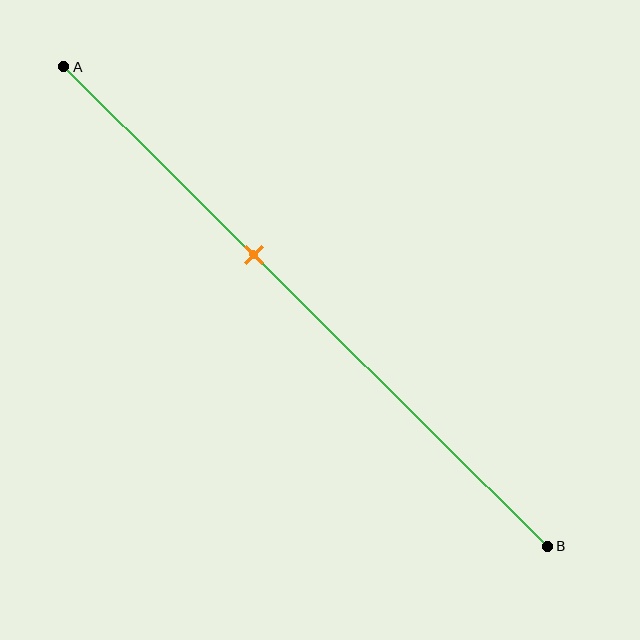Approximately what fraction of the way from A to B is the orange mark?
The orange mark is approximately 40% of the way from A to B.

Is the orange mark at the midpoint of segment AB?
No, the mark is at about 40% from A, not at the 50% midpoint.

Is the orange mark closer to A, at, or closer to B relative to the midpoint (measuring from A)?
The orange mark is closer to point A than the midpoint of segment AB.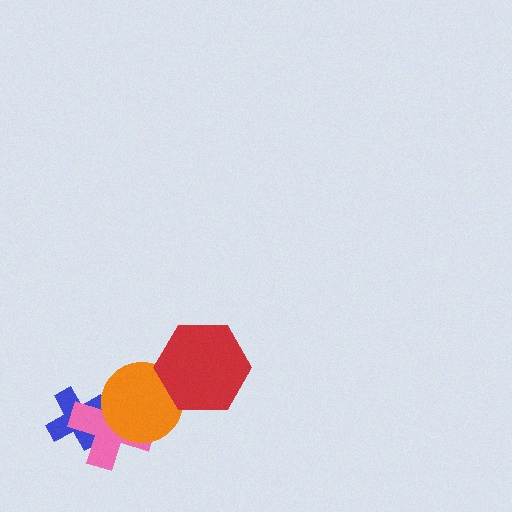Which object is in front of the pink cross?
The orange circle is in front of the pink cross.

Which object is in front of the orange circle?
The red hexagon is in front of the orange circle.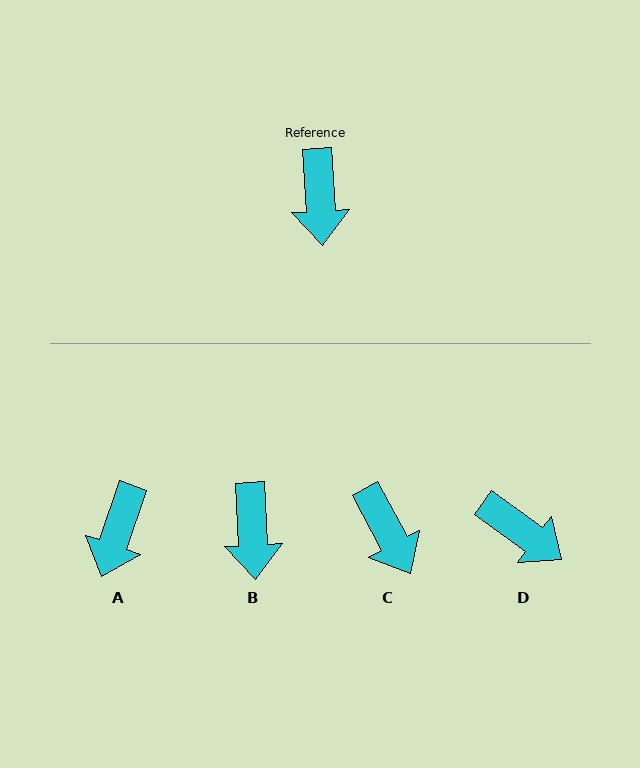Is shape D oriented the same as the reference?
No, it is off by about 51 degrees.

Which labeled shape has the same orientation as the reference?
B.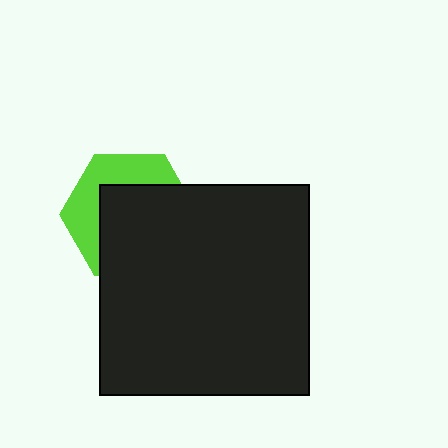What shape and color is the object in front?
The object in front is a black square.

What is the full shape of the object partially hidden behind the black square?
The partially hidden object is a lime hexagon.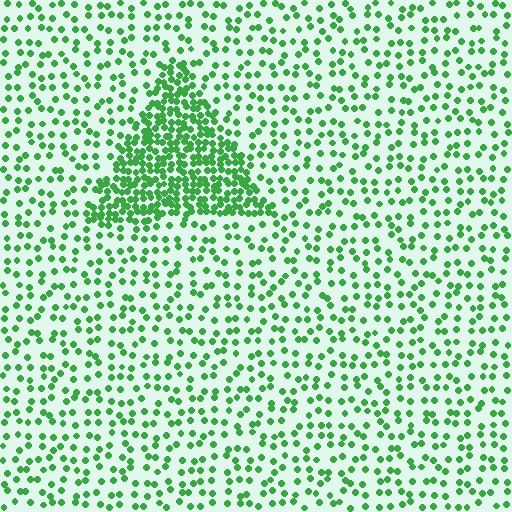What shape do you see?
I see a triangle.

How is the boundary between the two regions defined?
The boundary is defined by a change in element density (approximately 2.8x ratio). All elements are the same color, size, and shape.